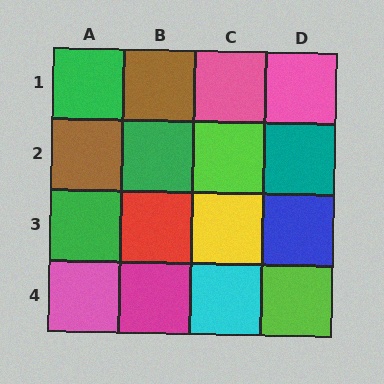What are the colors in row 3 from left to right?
Green, red, yellow, blue.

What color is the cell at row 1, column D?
Pink.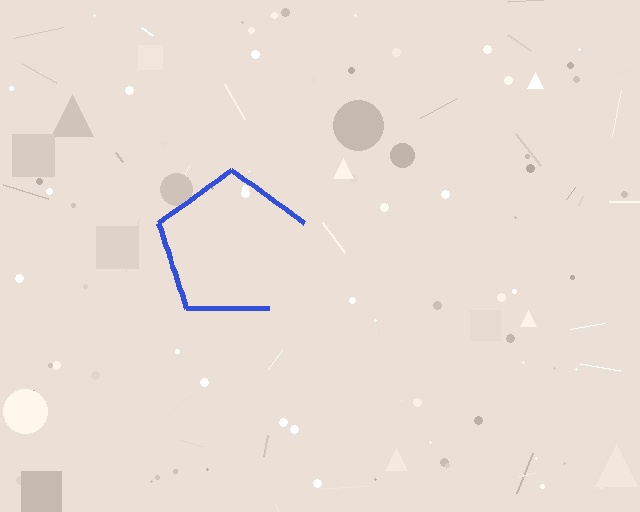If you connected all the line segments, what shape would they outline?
They would outline a pentagon.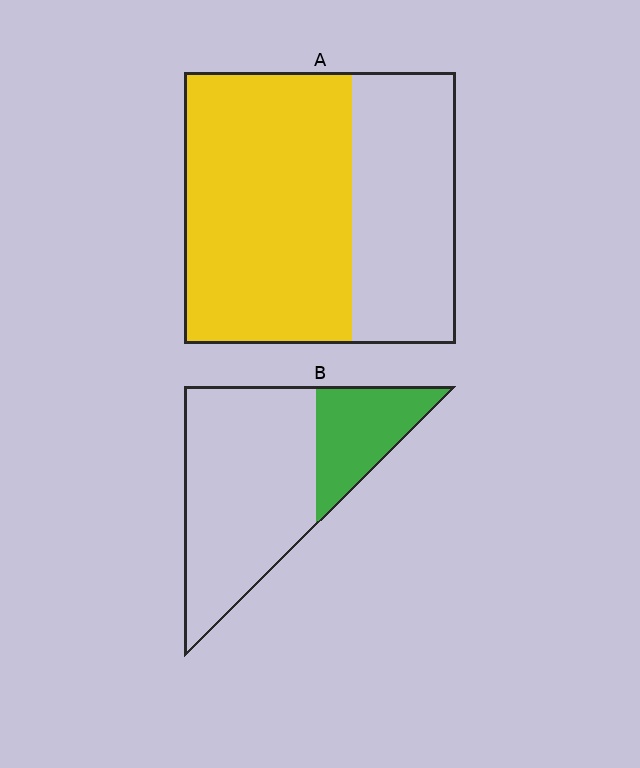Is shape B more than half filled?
No.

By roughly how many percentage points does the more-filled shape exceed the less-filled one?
By roughly 35 percentage points (A over B).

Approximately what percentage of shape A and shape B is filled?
A is approximately 60% and B is approximately 25%.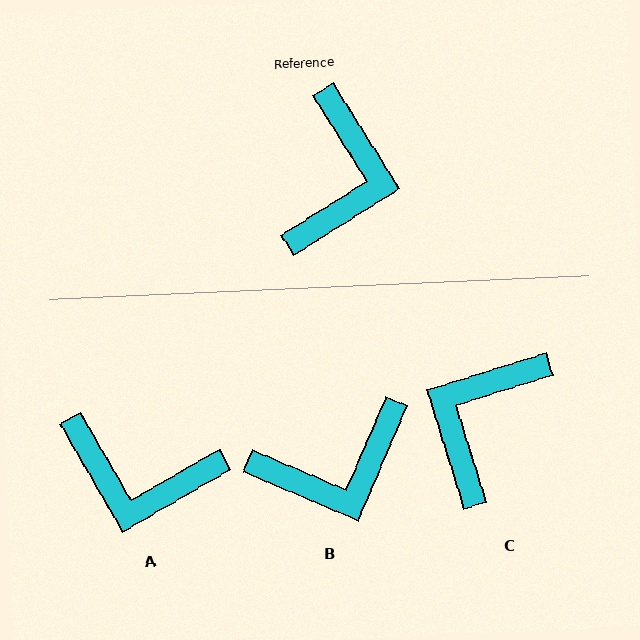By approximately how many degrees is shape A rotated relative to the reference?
Approximately 92 degrees clockwise.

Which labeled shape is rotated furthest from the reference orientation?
C, about 165 degrees away.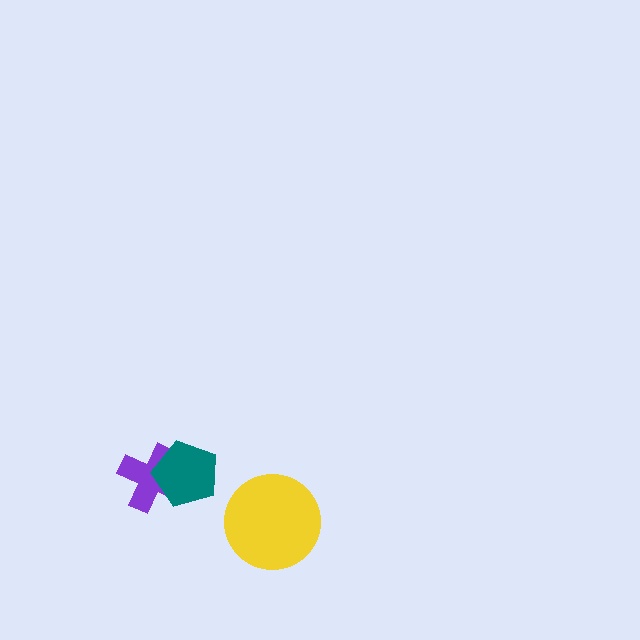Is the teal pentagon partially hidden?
No, no other shape covers it.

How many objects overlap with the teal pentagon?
1 object overlaps with the teal pentagon.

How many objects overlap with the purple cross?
1 object overlaps with the purple cross.